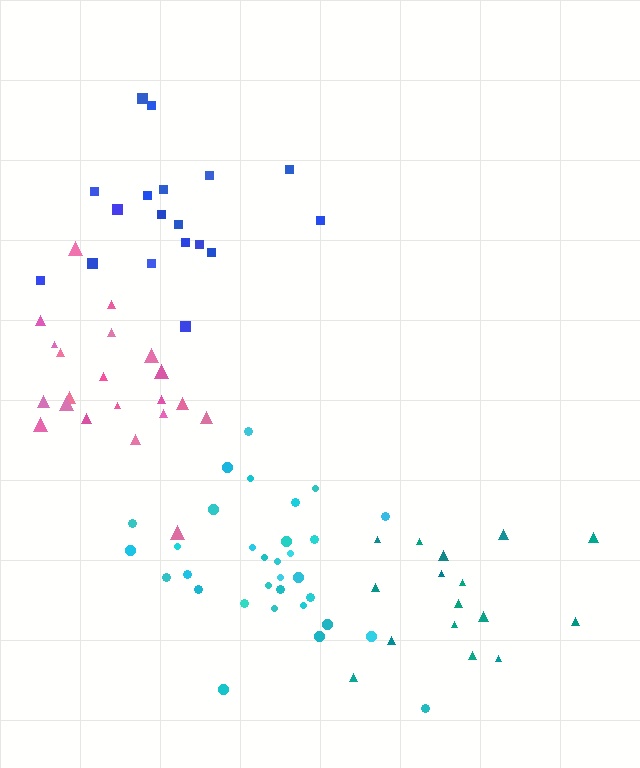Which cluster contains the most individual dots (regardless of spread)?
Cyan (32).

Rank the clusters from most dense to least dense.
cyan, teal, pink, blue.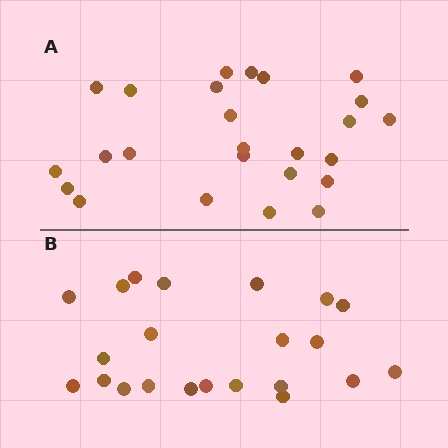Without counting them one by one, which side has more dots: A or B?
Region A (the top region) has more dots.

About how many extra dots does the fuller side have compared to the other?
Region A has just a few more — roughly 2 or 3 more dots than region B.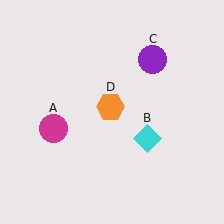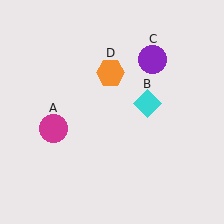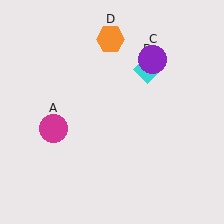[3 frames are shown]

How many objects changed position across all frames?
2 objects changed position: cyan diamond (object B), orange hexagon (object D).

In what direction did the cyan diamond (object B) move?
The cyan diamond (object B) moved up.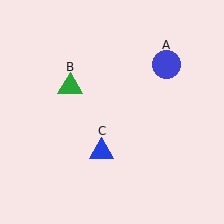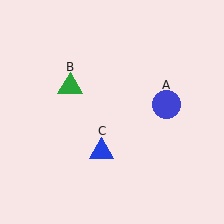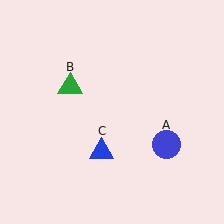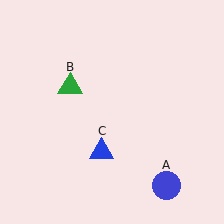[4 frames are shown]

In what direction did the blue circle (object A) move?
The blue circle (object A) moved down.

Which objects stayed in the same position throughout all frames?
Green triangle (object B) and blue triangle (object C) remained stationary.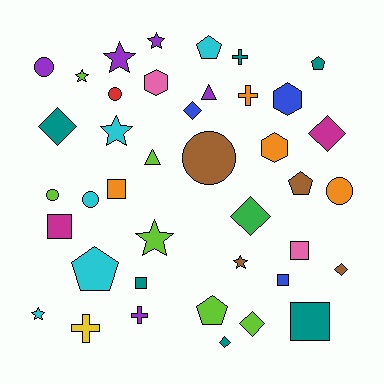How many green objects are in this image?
There is 1 green object.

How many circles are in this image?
There are 6 circles.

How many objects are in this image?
There are 40 objects.